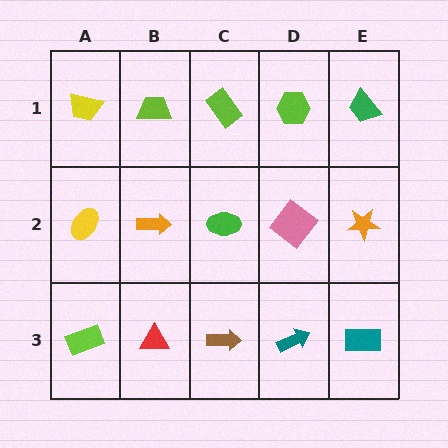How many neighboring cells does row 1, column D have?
3.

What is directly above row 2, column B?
A lime trapezoid.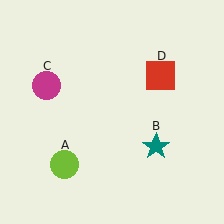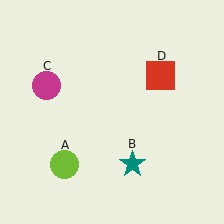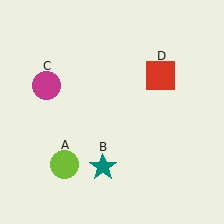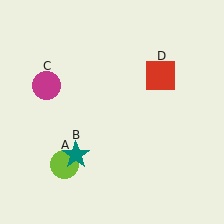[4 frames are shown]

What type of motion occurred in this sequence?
The teal star (object B) rotated clockwise around the center of the scene.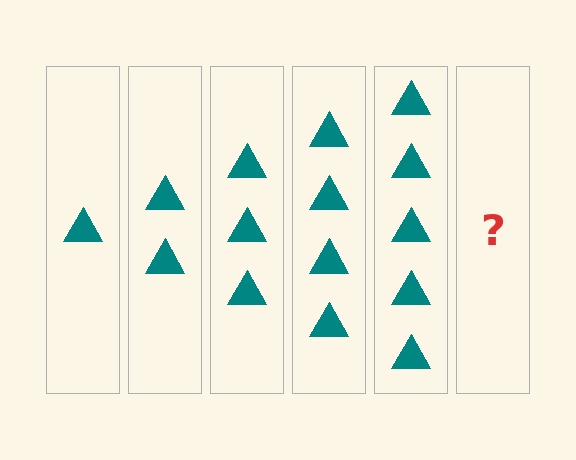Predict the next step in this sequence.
The next step is 6 triangles.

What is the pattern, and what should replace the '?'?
The pattern is that each step adds one more triangle. The '?' should be 6 triangles.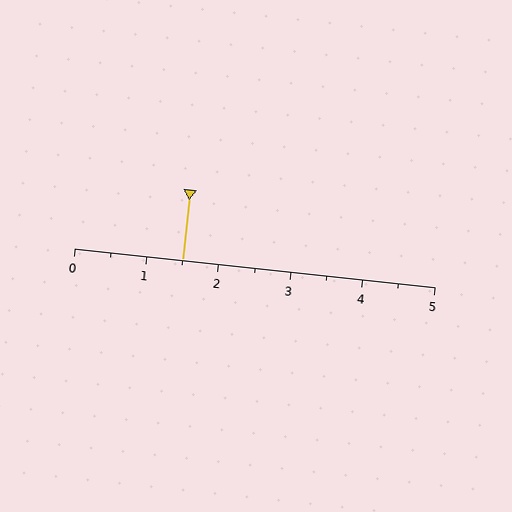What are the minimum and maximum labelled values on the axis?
The axis runs from 0 to 5.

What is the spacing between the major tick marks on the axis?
The major ticks are spaced 1 apart.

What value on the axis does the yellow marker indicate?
The marker indicates approximately 1.5.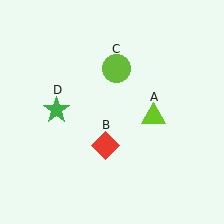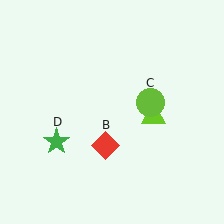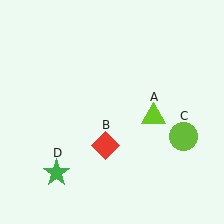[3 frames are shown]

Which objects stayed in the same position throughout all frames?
Lime triangle (object A) and red diamond (object B) remained stationary.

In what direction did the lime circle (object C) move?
The lime circle (object C) moved down and to the right.